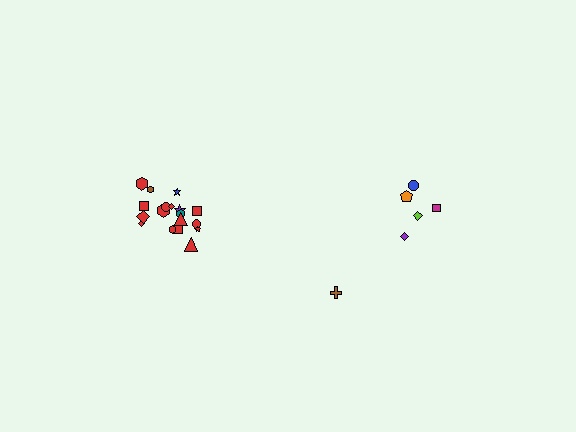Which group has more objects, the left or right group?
The left group.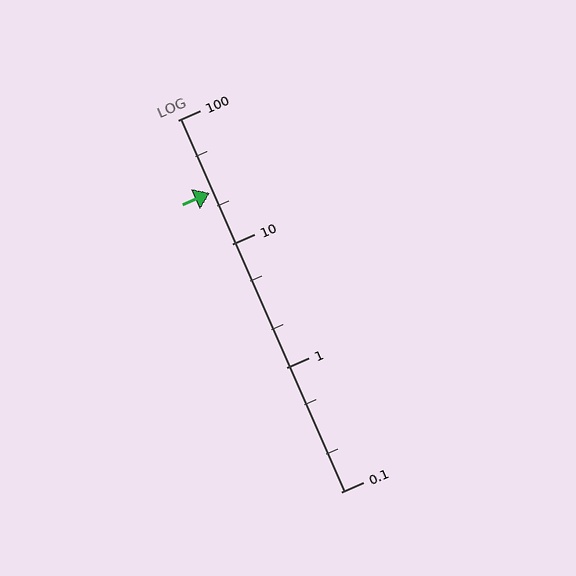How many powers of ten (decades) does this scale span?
The scale spans 3 decades, from 0.1 to 100.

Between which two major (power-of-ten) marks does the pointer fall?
The pointer is between 10 and 100.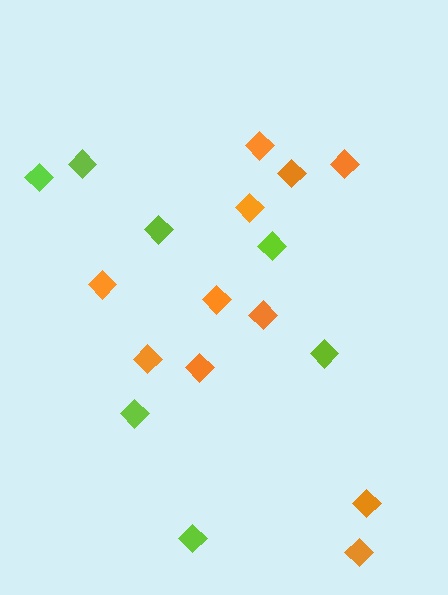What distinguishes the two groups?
There are 2 groups: one group of lime diamonds (7) and one group of orange diamonds (11).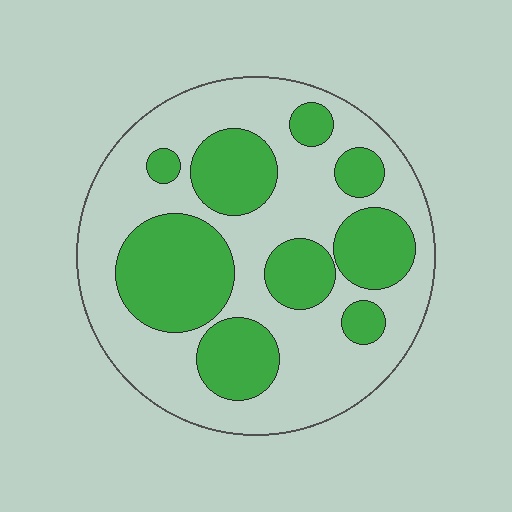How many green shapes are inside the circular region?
9.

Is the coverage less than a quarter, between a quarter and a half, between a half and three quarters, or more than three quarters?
Between a quarter and a half.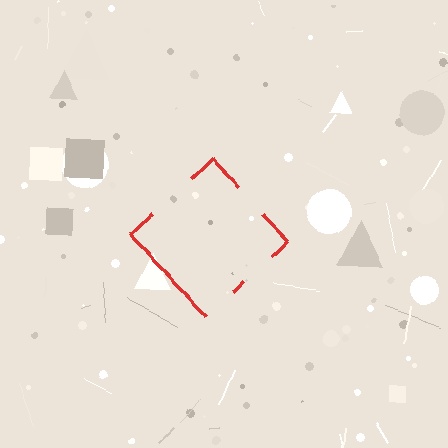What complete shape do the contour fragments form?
The contour fragments form a diamond.